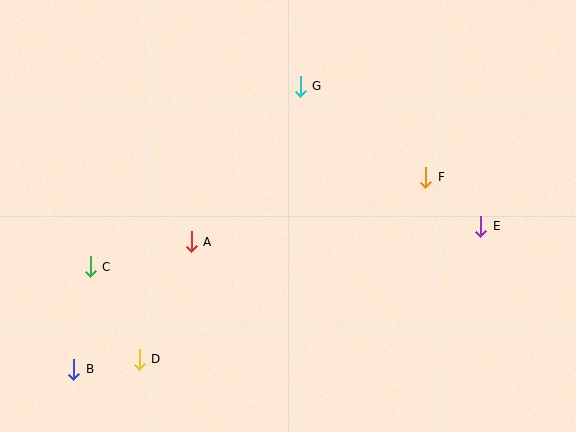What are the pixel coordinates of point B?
Point B is at (74, 369).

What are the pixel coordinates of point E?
Point E is at (481, 226).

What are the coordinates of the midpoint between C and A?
The midpoint between C and A is at (141, 254).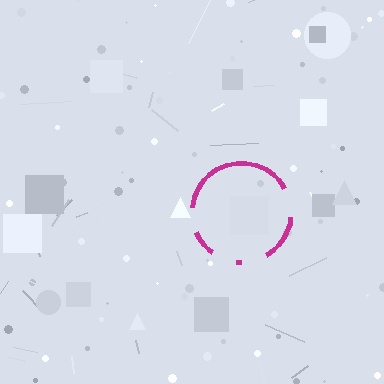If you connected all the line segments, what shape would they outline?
They would outline a circle.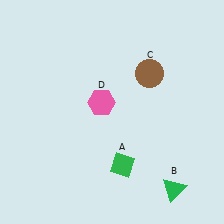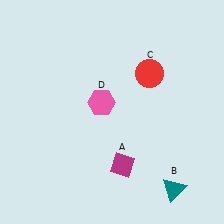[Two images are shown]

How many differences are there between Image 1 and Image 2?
There are 3 differences between the two images.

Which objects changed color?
A changed from green to magenta. B changed from green to teal. C changed from brown to red.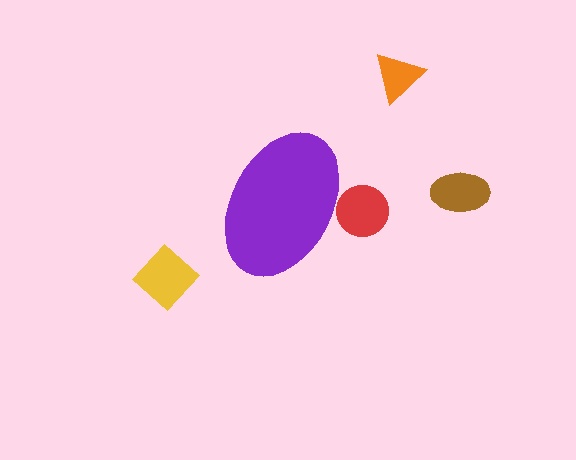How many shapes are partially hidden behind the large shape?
1 shape is partially hidden.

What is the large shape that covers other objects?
A purple ellipse.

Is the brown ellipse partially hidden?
No, the brown ellipse is fully visible.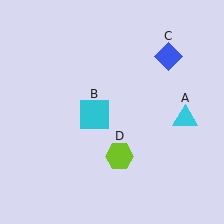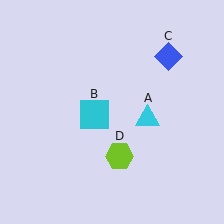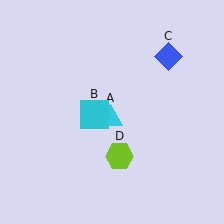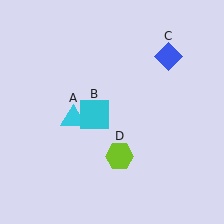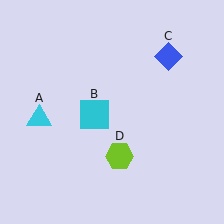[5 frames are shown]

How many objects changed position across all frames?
1 object changed position: cyan triangle (object A).